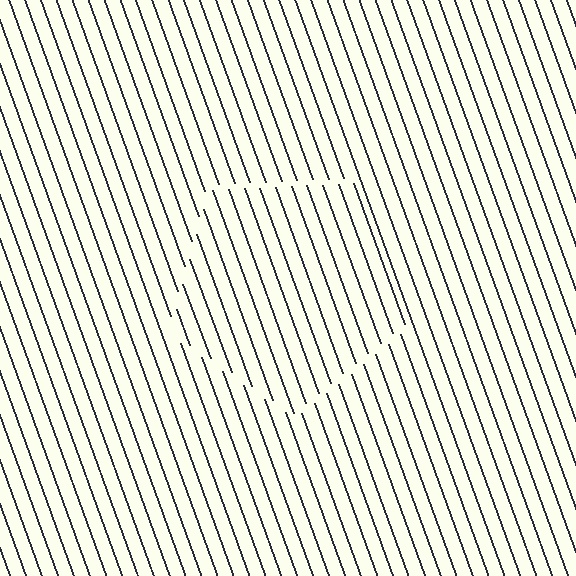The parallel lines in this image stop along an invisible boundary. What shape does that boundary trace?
An illusory pentagon. The interior of the shape contains the same grating, shifted by half a period — the contour is defined by the phase discontinuity where line-ends from the inner and outer gratings abut.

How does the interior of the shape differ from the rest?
The interior of the shape contains the same grating, shifted by half a period — the contour is defined by the phase discontinuity where line-ends from the inner and outer gratings abut.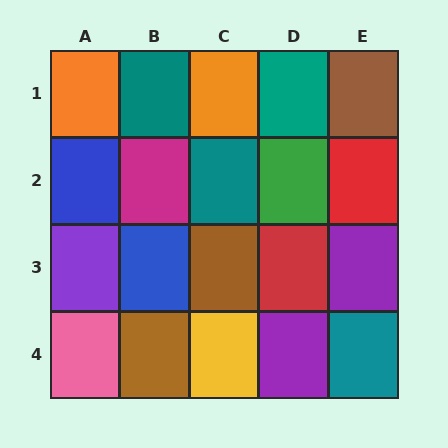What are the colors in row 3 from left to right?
Purple, blue, brown, red, purple.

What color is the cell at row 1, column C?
Orange.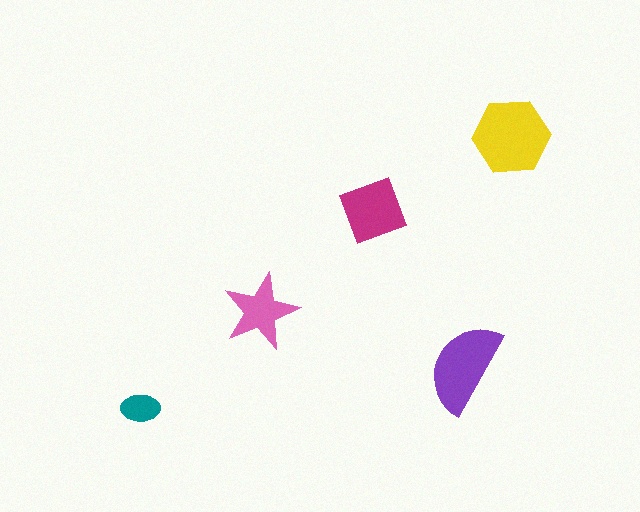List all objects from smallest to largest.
The teal ellipse, the pink star, the magenta diamond, the purple semicircle, the yellow hexagon.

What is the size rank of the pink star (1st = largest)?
4th.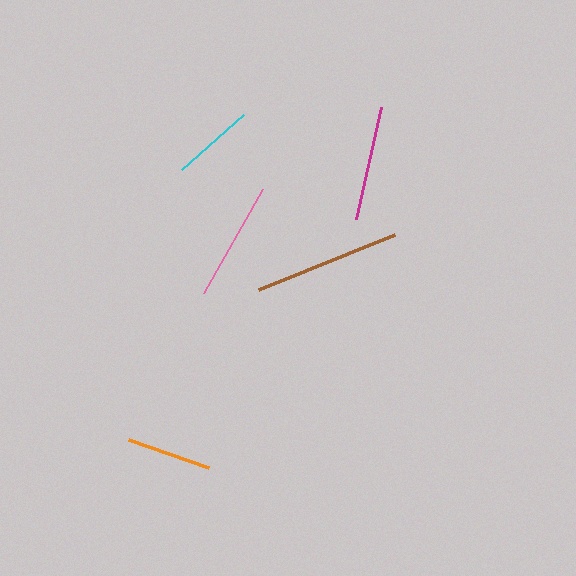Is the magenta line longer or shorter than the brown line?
The brown line is longer than the magenta line.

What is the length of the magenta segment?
The magenta segment is approximately 115 pixels long.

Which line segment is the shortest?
The cyan line is the shortest at approximately 83 pixels.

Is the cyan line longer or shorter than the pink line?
The pink line is longer than the cyan line.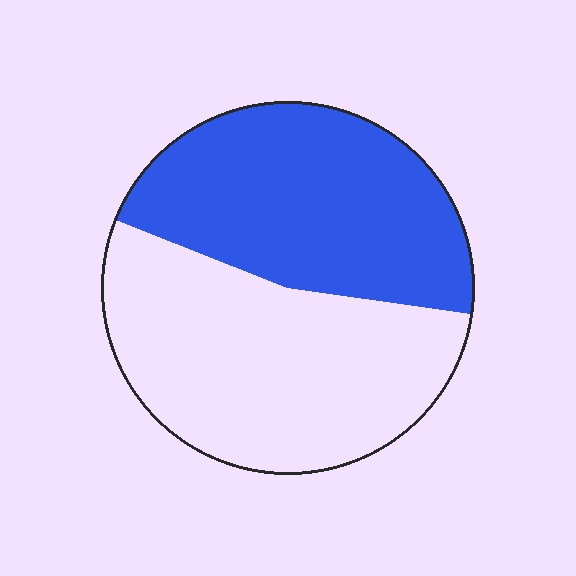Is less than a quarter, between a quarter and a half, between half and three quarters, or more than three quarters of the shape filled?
Between a quarter and a half.